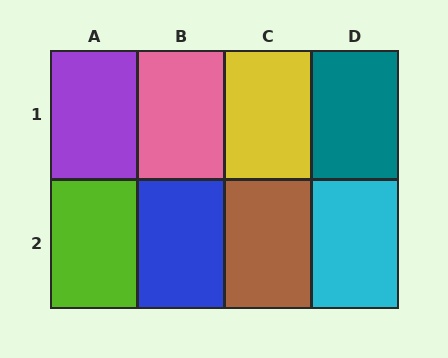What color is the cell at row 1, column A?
Purple.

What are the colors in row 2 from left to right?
Lime, blue, brown, cyan.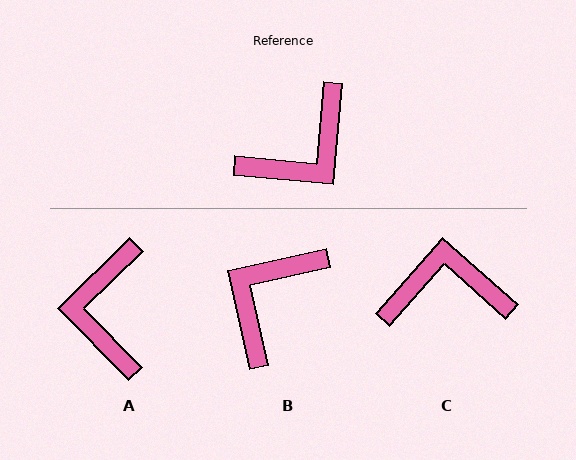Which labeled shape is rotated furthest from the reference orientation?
B, about 162 degrees away.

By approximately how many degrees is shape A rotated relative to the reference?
Approximately 130 degrees clockwise.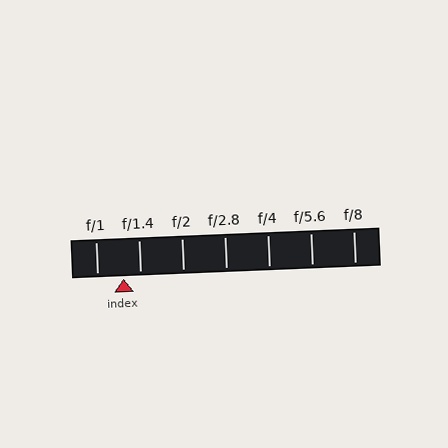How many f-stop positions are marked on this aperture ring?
There are 7 f-stop positions marked.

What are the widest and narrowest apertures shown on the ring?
The widest aperture shown is f/1 and the narrowest is f/8.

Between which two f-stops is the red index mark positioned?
The index mark is between f/1 and f/1.4.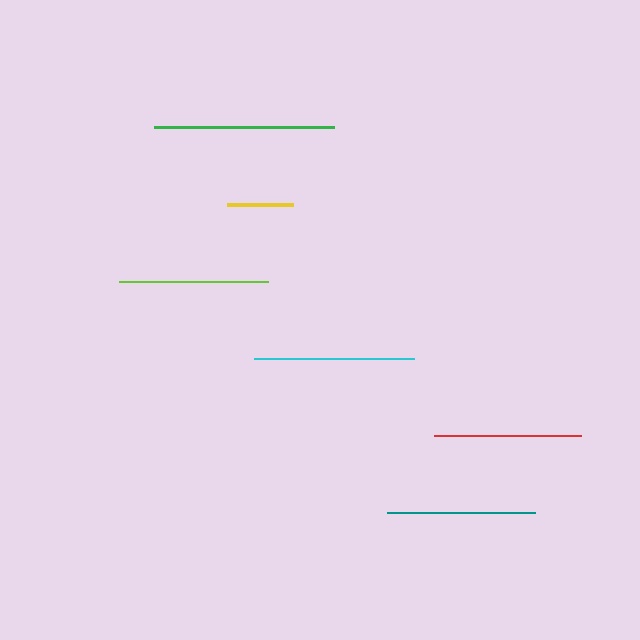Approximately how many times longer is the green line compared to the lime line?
The green line is approximately 1.2 times the length of the lime line.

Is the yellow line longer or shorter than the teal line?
The teal line is longer than the yellow line.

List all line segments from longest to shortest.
From longest to shortest: green, cyan, lime, teal, red, yellow.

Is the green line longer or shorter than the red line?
The green line is longer than the red line.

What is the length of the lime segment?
The lime segment is approximately 149 pixels long.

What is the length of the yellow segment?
The yellow segment is approximately 66 pixels long.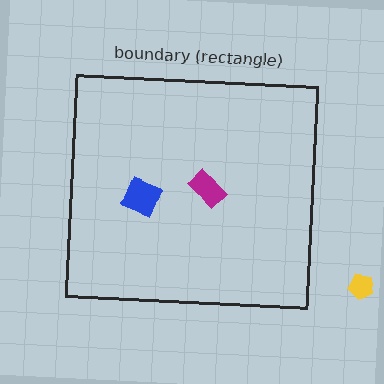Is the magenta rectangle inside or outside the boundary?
Inside.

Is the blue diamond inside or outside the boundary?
Inside.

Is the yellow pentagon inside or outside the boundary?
Outside.